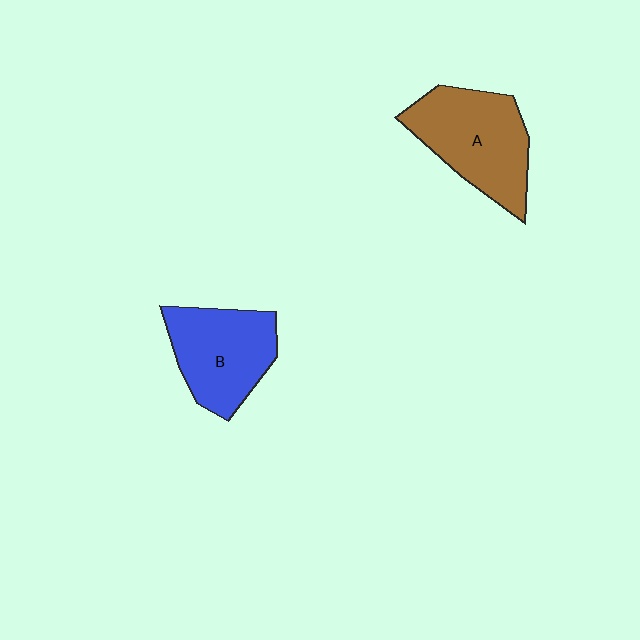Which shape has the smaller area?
Shape B (blue).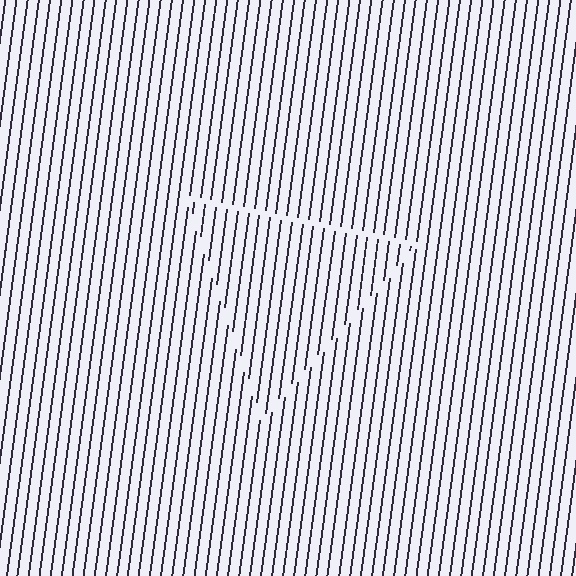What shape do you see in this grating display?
An illusory triangle. The interior of the shape contains the same grating, shifted by half a period — the contour is defined by the phase discontinuity where line-ends from the inner and outer gratings abut.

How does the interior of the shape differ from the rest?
The interior of the shape contains the same grating, shifted by half a period — the contour is defined by the phase discontinuity where line-ends from the inner and outer gratings abut.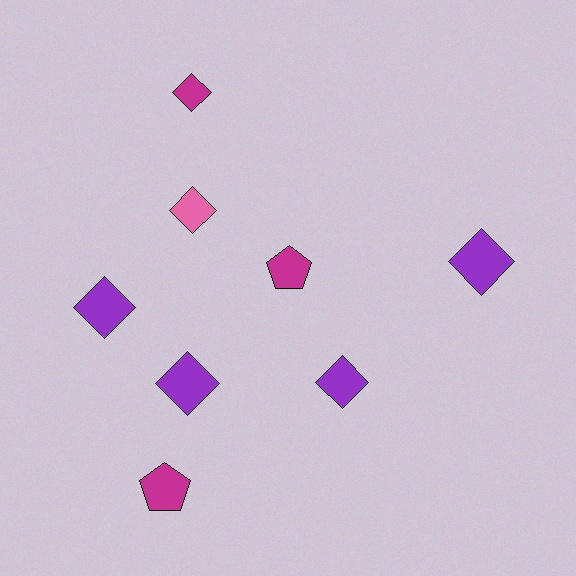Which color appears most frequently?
Purple, with 4 objects.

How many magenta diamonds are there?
There is 1 magenta diamond.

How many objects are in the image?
There are 8 objects.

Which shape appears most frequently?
Diamond, with 6 objects.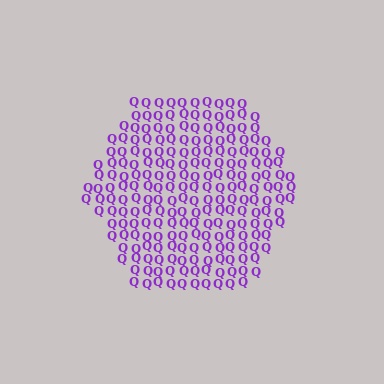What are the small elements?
The small elements are letter Q's.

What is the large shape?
The large shape is a hexagon.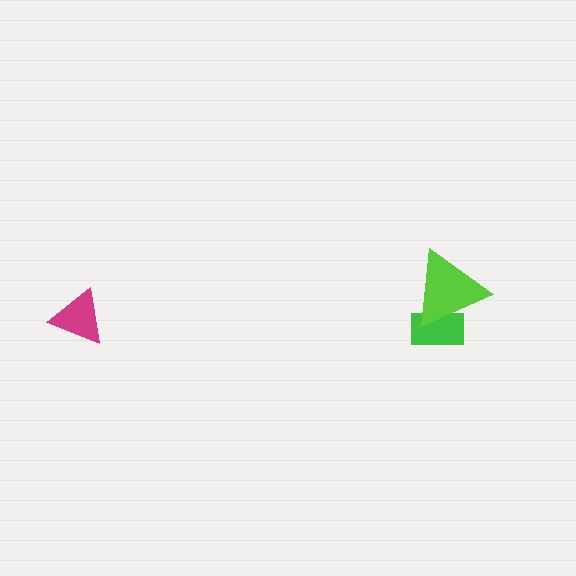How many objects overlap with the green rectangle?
1 object overlaps with the green rectangle.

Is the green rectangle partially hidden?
Yes, it is partially covered by another shape.